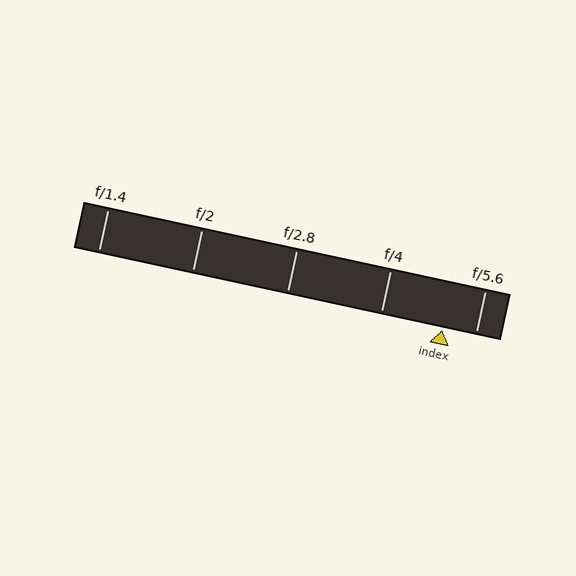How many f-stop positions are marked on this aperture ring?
There are 5 f-stop positions marked.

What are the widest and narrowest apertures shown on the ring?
The widest aperture shown is f/1.4 and the narrowest is f/5.6.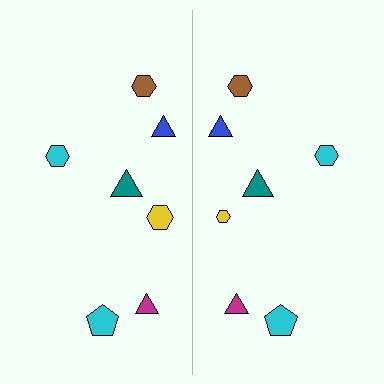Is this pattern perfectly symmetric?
No, the pattern is not perfectly symmetric. The yellow hexagon on the right side has a different size than its mirror counterpart.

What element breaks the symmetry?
The yellow hexagon on the right side has a different size than its mirror counterpart.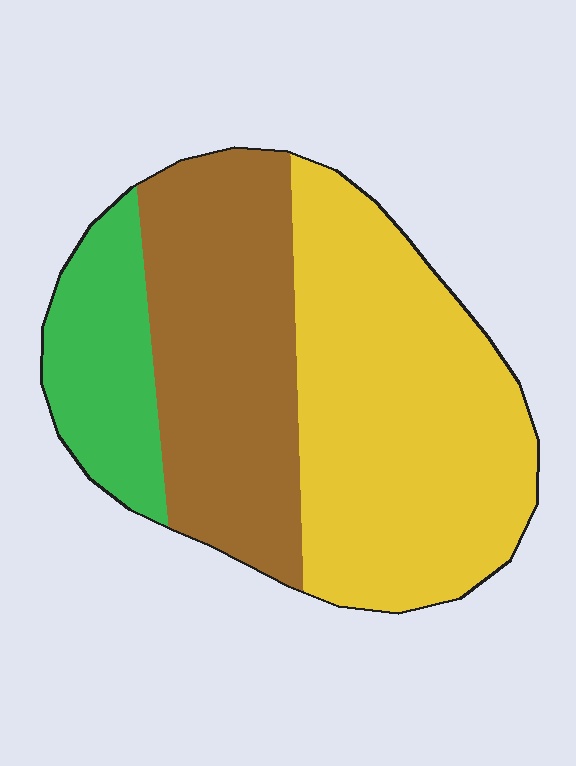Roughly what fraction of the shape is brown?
Brown takes up about one third (1/3) of the shape.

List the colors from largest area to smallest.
From largest to smallest: yellow, brown, green.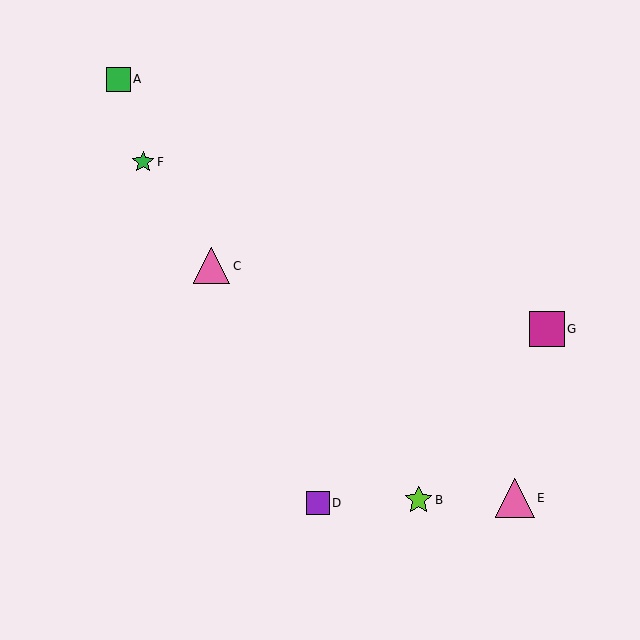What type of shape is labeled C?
Shape C is a pink triangle.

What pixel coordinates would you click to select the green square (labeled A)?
Click at (119, 79) to select the green square A.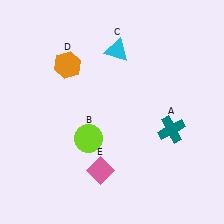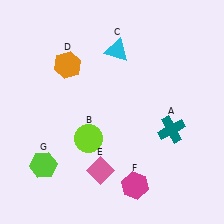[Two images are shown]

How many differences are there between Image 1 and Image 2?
There are 2 differences between the two images.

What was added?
A magenta hexagon (F), a lime hexagon (G) were added in Image 2.